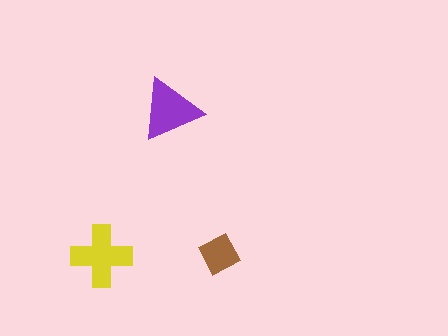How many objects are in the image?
There are 3 objects in the image.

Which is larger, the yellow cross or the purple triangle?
The yellow cross.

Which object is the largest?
The yellow cross.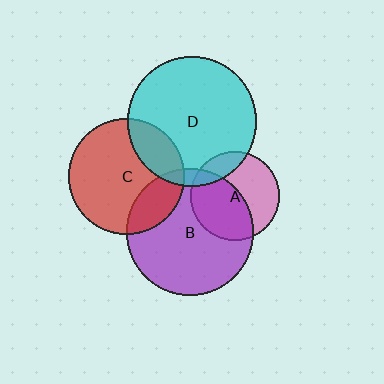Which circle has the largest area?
Circle D (cyan).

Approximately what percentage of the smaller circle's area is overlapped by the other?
Approximately 50%.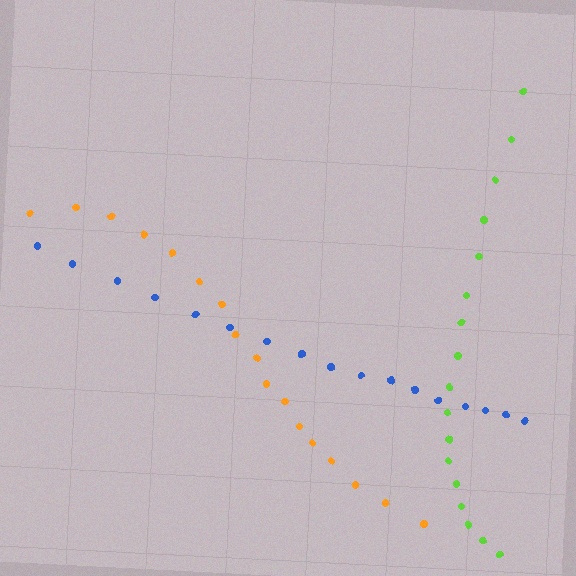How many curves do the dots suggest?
There are 3 distinct paths.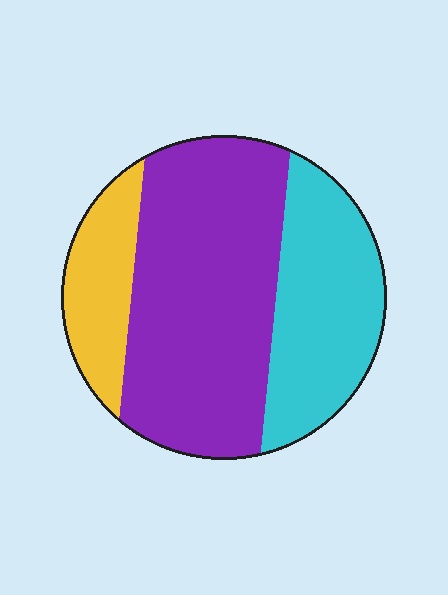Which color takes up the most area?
Purple, at roughly 55%.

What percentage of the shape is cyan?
Cyan takes up about one third (1/3) of the shape.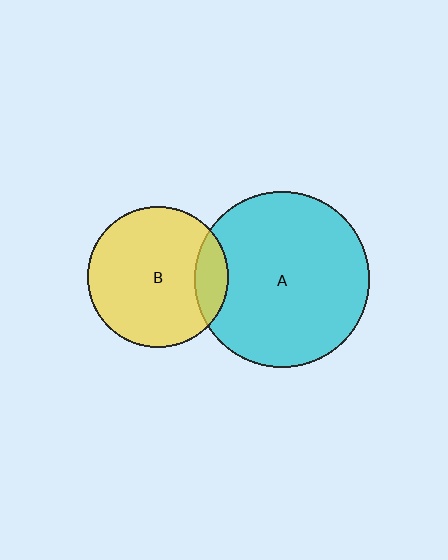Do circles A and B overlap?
Yes.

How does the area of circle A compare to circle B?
Approximately 1.5 times.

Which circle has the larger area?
Circle A (cyan).